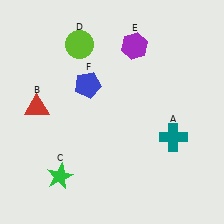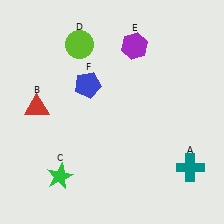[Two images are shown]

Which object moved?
The teal cross (A) moved down.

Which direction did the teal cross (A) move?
The teal cross (A) moved down.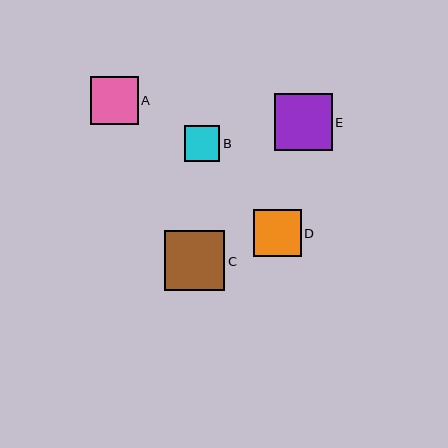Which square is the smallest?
Square B is the smallest with a size of approximately 35 pixels.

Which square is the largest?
Square C is the largest with a size of approximately 60 pixels.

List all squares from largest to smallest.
From largest to smallest: C, E, D, A, B.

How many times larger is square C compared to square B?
Square C is approximately 1.7 times the size of square B.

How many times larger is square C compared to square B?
Square C is approximately 1.7 times the size of square B.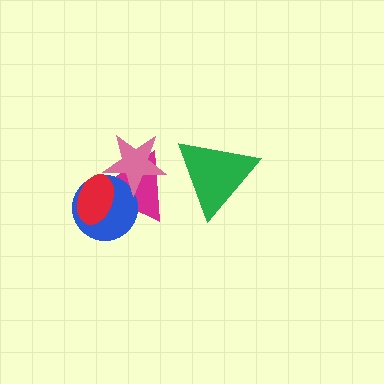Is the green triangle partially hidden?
No, no other shape covers it.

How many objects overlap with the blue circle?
3 objects overlap with the blue circle.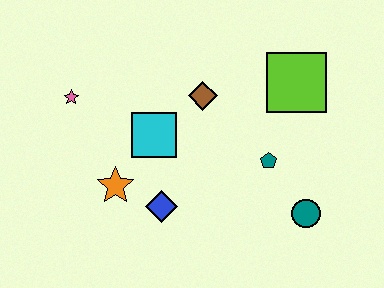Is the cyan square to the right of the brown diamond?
No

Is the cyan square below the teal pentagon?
No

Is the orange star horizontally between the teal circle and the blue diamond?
No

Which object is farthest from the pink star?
The teal circle is farthest from the pink star.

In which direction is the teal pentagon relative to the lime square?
The teal pentagon is below the lime square.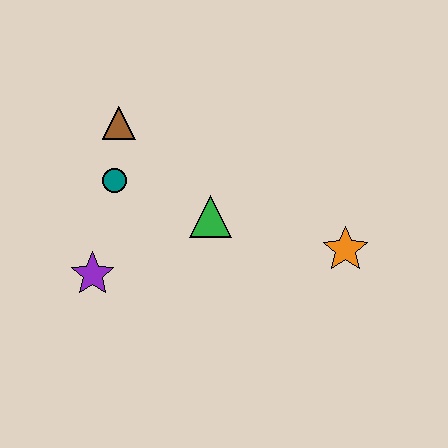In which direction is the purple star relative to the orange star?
The purple star is to the left of the orange star.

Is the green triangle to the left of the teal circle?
No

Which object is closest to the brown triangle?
The teal circle is closest to the brown triangle.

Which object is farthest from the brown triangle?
The orange star is farthest from the brown triangle.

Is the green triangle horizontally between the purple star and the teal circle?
No